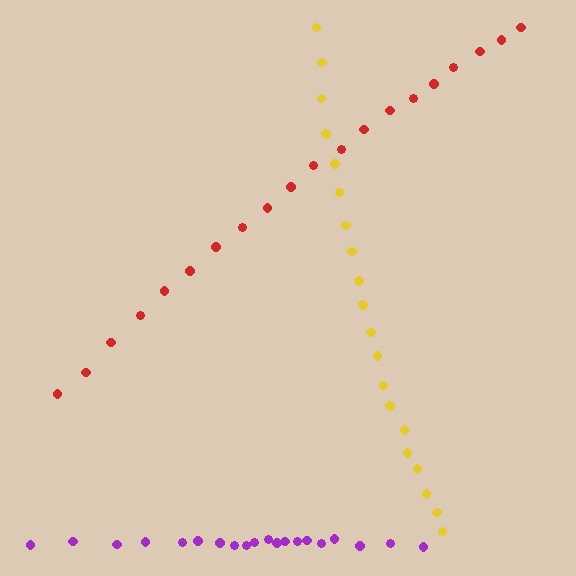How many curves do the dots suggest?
There are 3 distinct paths.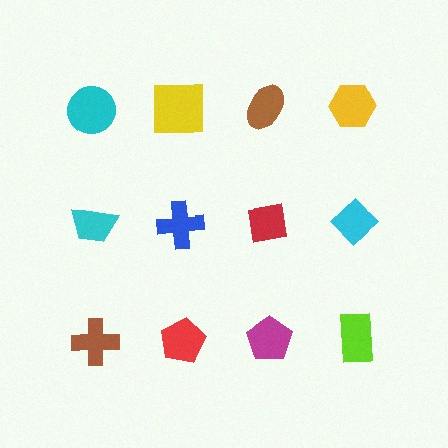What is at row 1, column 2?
A yellow square.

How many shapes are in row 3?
4 shapes.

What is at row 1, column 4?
A yellow hexagon.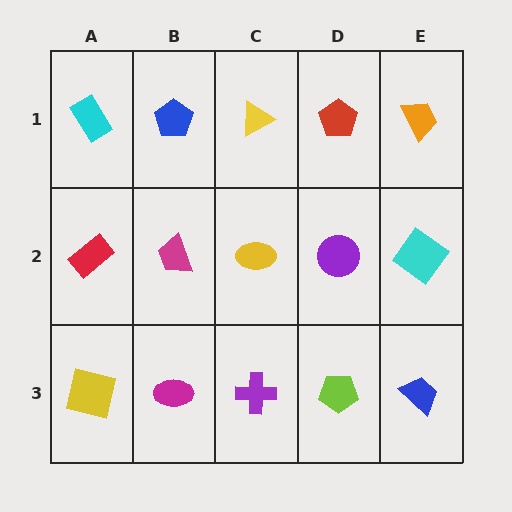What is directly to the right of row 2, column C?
A purple circle.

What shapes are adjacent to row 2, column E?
An orange trapezoid (row 1, column E), a blue trapezoid (row 3, column E), a purple circle (row 2, column D).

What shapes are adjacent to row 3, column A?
A red rectangle (row 2, column A), a magenta ellipse (row 3, column B).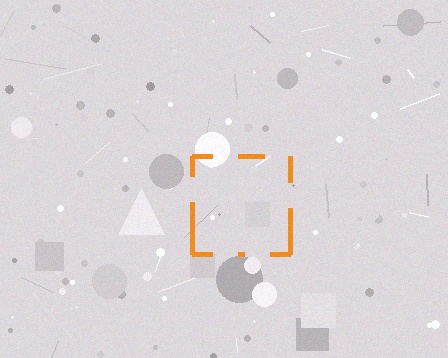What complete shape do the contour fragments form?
The contour fragments form a square.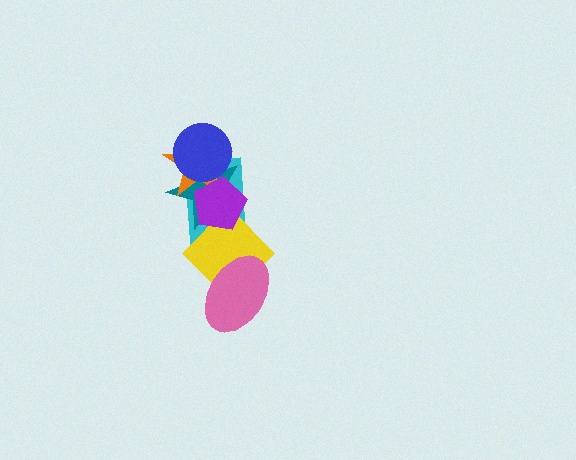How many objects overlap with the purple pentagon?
4 objects overlap with the purple pentagon.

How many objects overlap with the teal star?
5 objects overlap with the teal star.